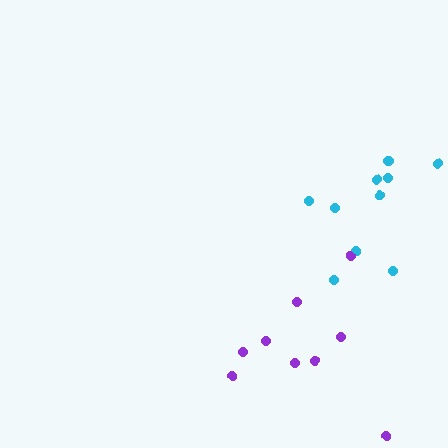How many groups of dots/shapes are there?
There are 2 groups.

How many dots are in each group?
Group 1: 10 dots, Group 2: 9 dots (19 total).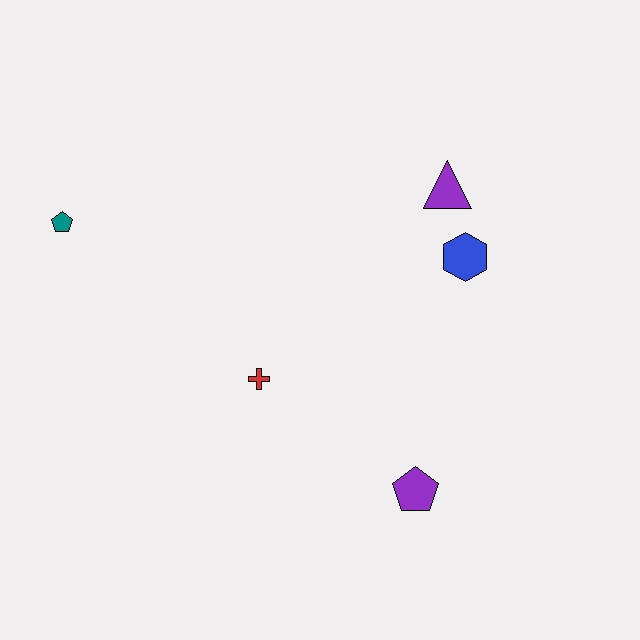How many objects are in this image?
There are 5 objects.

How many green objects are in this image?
There are no green objects.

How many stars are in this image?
There are no stars.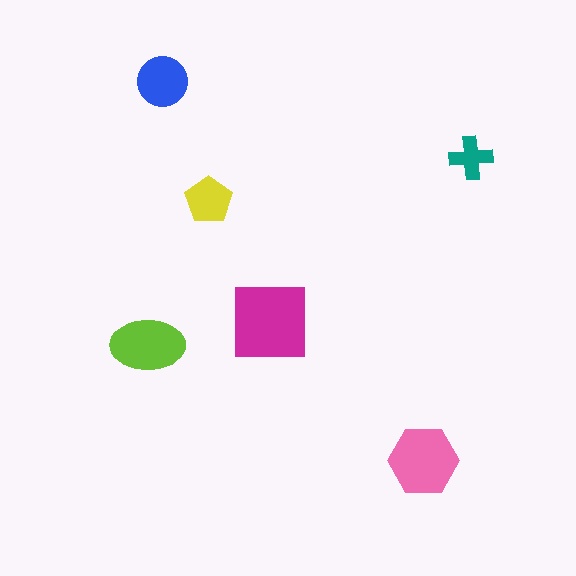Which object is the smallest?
The teal cross.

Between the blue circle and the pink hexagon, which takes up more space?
The pink hexagon.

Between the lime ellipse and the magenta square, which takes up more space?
The magenta square.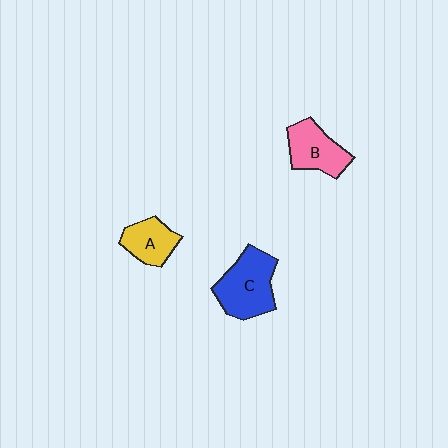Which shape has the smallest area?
Shape A (yellow).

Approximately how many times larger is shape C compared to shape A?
Approximately 1.6 times.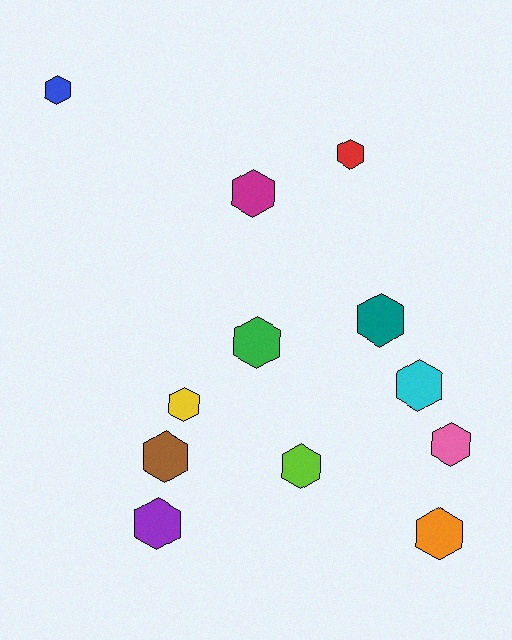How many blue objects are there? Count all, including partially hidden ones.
There is 1 blue object.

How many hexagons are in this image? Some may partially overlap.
There are 12 hexagons.